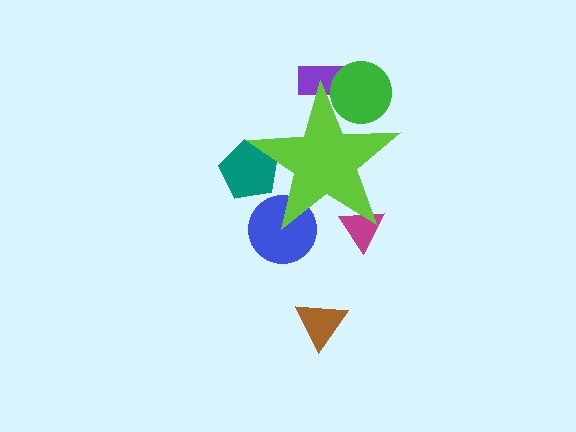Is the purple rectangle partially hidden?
Yes, the purple rectangle is partially hidden behind the lime star.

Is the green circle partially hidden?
Yes, the green circle is partially hidden behind the lime star.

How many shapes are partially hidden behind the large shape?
5 shapes are partially hidden.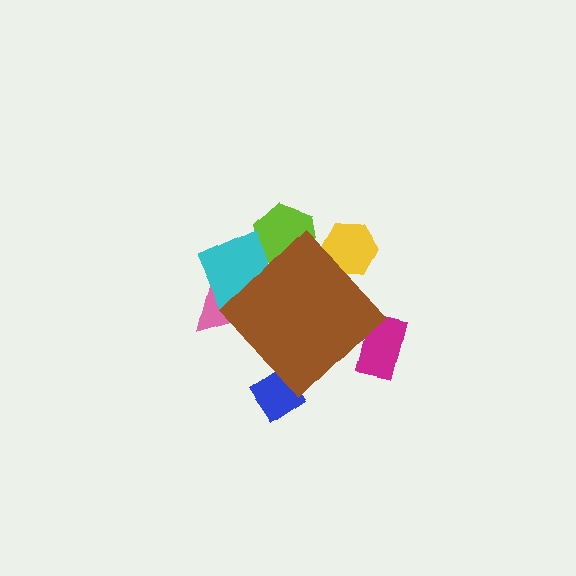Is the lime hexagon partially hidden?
Yes, the lime hexagon is partially hidden behind the brown diamond.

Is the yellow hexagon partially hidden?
Yes, the yellow hexagon is partially hidden behind the brown diamond.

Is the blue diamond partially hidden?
Yes, the blue diamond is partially hidden behind the brown diamond.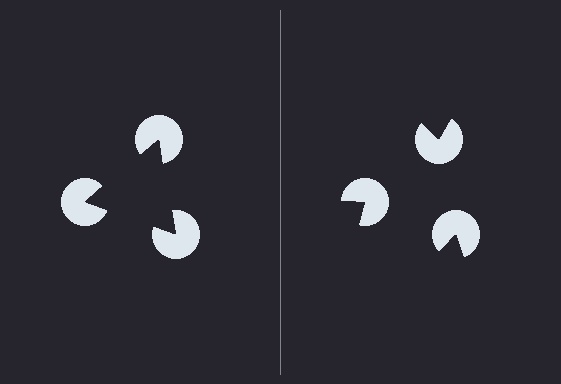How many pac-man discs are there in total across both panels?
6 — 3 on each side.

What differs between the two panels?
The pac-man discs are positioned identically on both sides; only the wedge orientations differ. On the left they align to a triangle; on the right they are misaligned.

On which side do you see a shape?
An illusory triangle appears on the left side. On the right side the wedge cuts are rotated, so no coherent shape forms.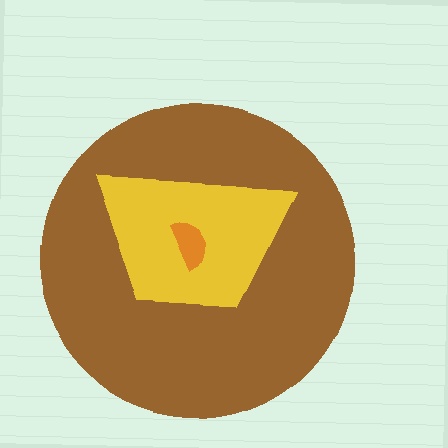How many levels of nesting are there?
3.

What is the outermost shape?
The brown circle.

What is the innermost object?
The orange semicircle.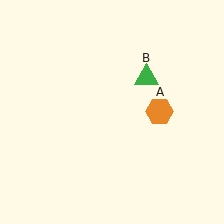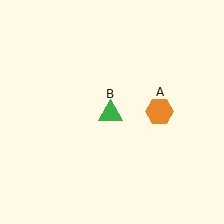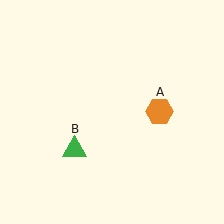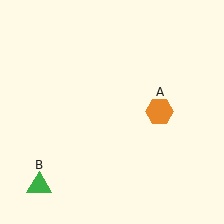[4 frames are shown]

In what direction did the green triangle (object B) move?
The green triangle (object B) moved down and to the left.